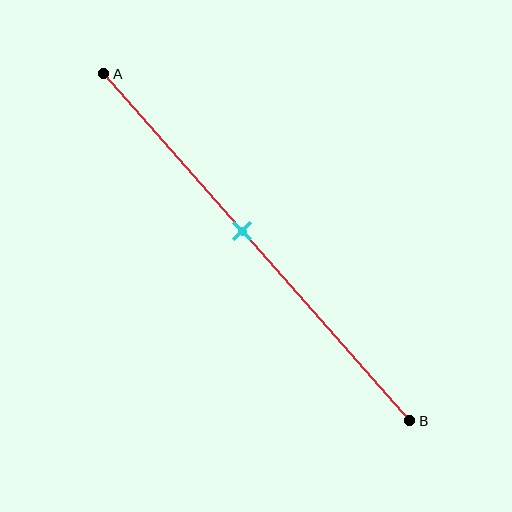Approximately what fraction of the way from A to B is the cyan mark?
The cyan mark is approximately 45% of the way from A to B.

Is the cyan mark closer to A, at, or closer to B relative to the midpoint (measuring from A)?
The cyan mark is closer to point A than the midpoint of segment AB.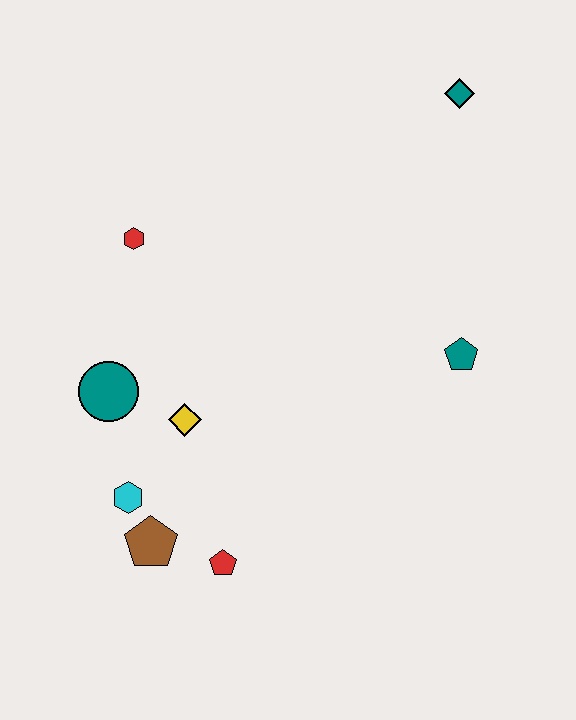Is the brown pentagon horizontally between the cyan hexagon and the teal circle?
No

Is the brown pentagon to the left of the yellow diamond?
Yes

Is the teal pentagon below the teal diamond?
Yes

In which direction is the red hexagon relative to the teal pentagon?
The red hexagon is to the left of the teal pentagon.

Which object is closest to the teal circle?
The yellow diamond is closest to the teal circle.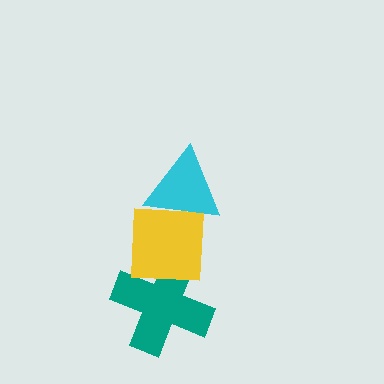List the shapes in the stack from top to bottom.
From top to bottom: the cyan triangle, the yellow square, the teal cross.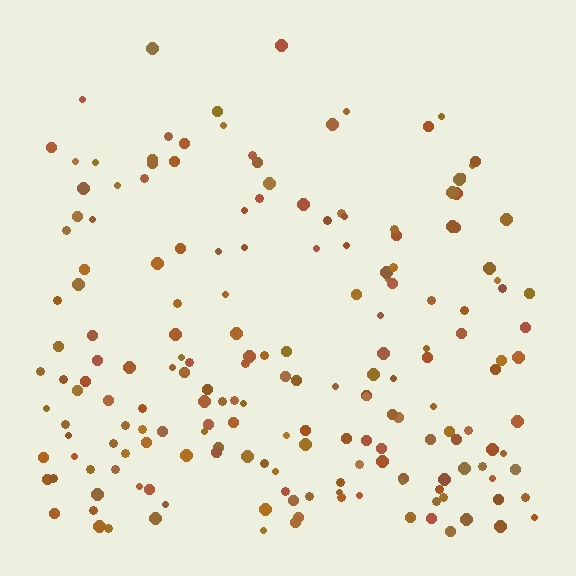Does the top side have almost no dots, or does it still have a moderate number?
Still a moderate number, just noticeably fewer than the bottom.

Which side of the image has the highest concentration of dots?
The bottom.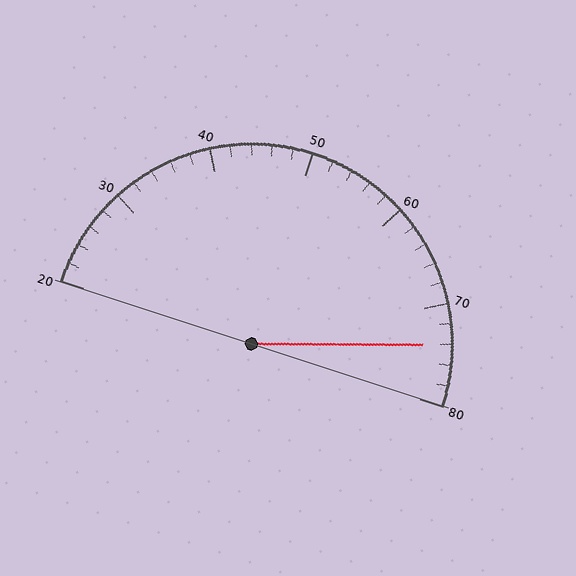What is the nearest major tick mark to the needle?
The nearest major tick mark is 70.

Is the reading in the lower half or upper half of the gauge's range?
The reading is in the upper half of the range (20 to 80).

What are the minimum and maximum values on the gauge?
The gauge ranges from 20 to 80.